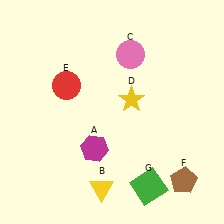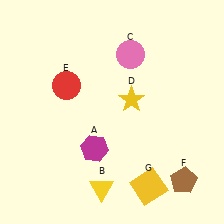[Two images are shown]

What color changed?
The square (G) changed from green in Image 1 to yellow in Image 2.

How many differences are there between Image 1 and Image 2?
There is 1 difference between the two images.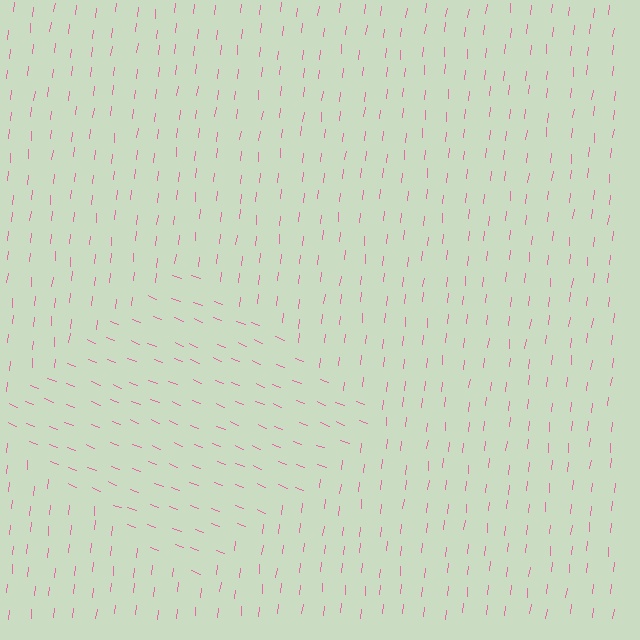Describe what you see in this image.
The image is filled with small pink line segments. A diamond region in the image has lines oriented differently from the surrounding lines, creating a visible texture boundary.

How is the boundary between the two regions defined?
The boundary is defined purely by a change in line orientation (approximately 74 degrees difference). All lines are the same color and thickness.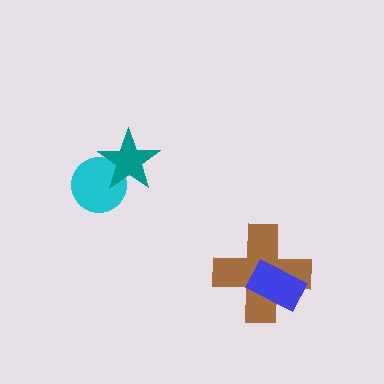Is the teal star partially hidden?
No, no other shape covers it.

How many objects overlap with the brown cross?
1 object overlaps with the brown cross.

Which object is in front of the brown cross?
The blue rectangle is in front of the brown cross.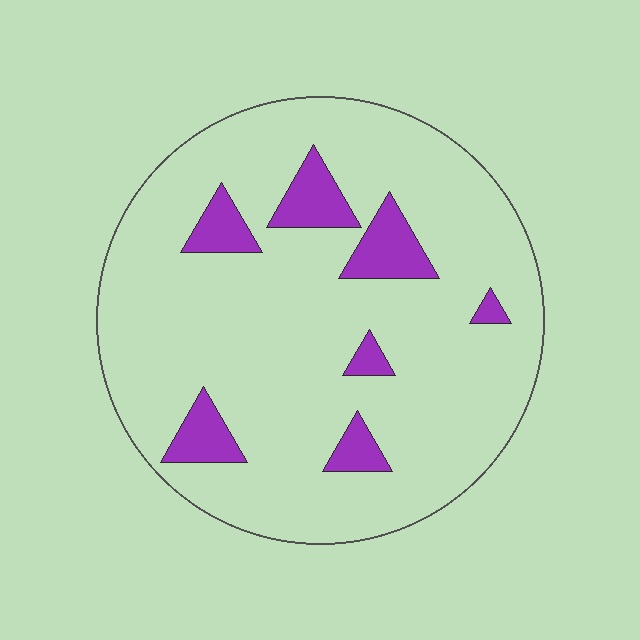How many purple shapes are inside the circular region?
7.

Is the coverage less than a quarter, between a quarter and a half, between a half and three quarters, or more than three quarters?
Less than a quarter.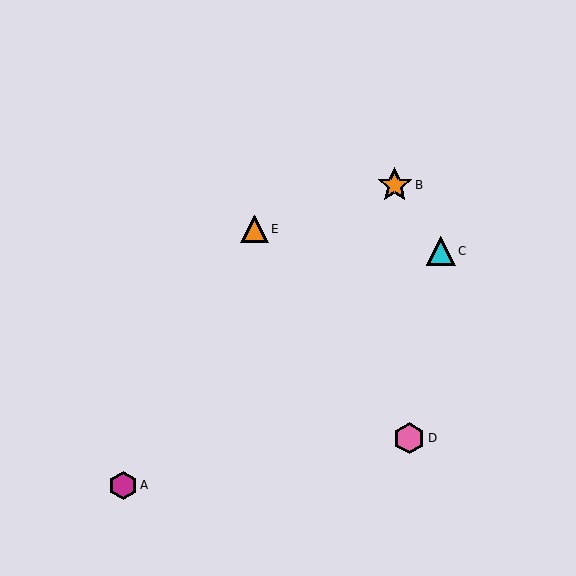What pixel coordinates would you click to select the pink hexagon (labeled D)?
Click at (409, 438) to select the pink hexagon D.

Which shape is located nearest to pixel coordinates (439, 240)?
The cyan triangle (labeled C) at (441, 251) is nearest to that location.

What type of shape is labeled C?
Shape C is a cyan triangle.